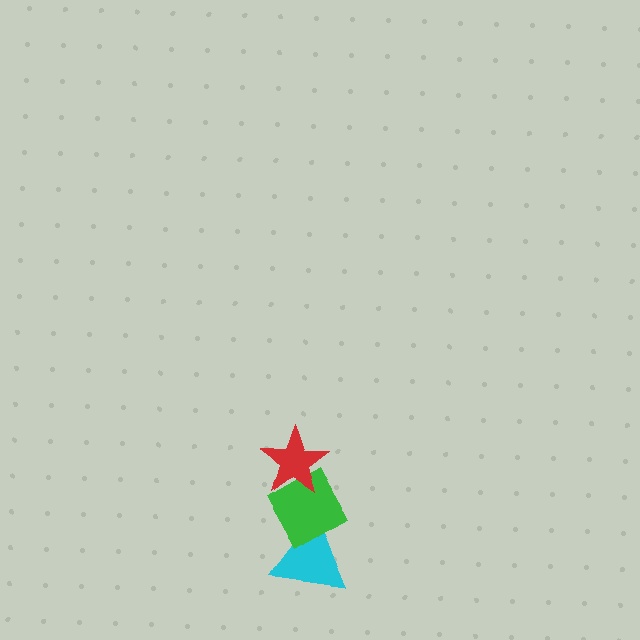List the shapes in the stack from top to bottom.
From top to bottom: the red star, the green diamond, the cyan triangle.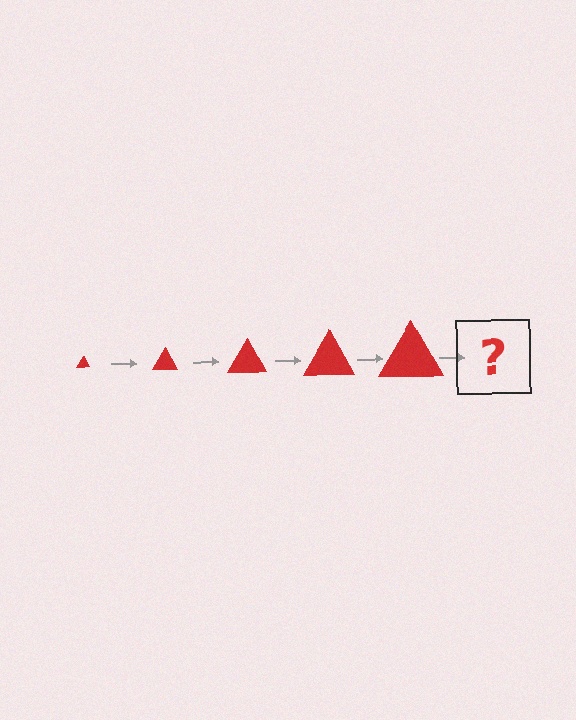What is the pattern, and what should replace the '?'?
The pattern is that the triangle gets progressively larger each step. The '?' should be a red triangle, larger than the previous one.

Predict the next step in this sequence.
The next step is a red triangle, larger than the previous one.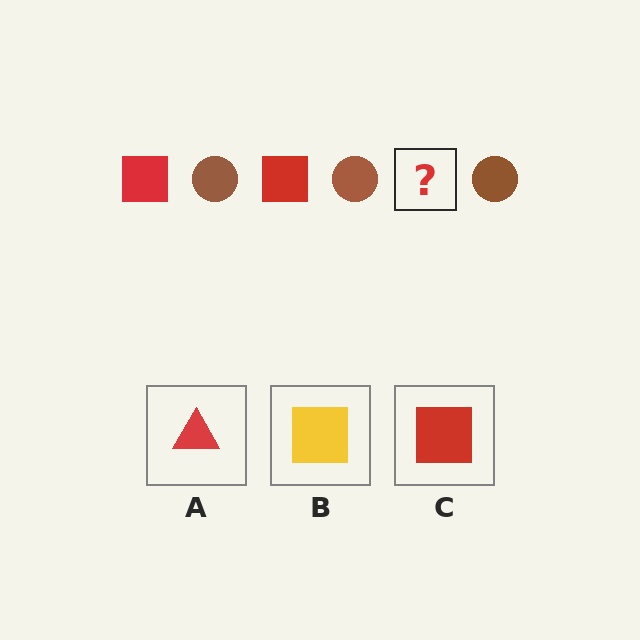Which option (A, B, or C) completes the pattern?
C.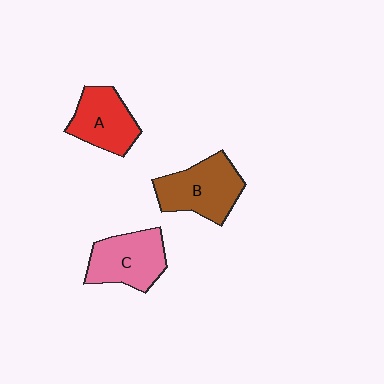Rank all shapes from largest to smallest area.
From largest to smallest: B (brown), C (pink), A (red).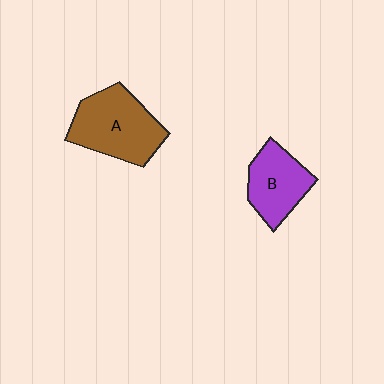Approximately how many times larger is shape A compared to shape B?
Approximately 1.4 times.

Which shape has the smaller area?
Shape B (purple).